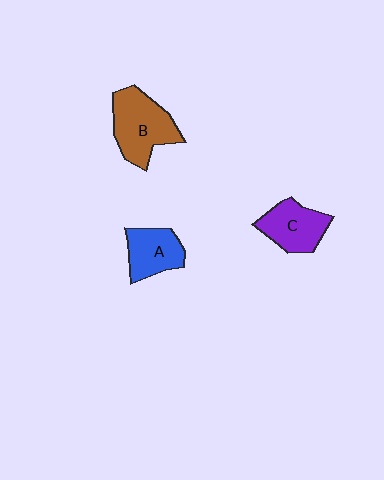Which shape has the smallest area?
Shape A (blue).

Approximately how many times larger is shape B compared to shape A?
Approximately 1.5 times.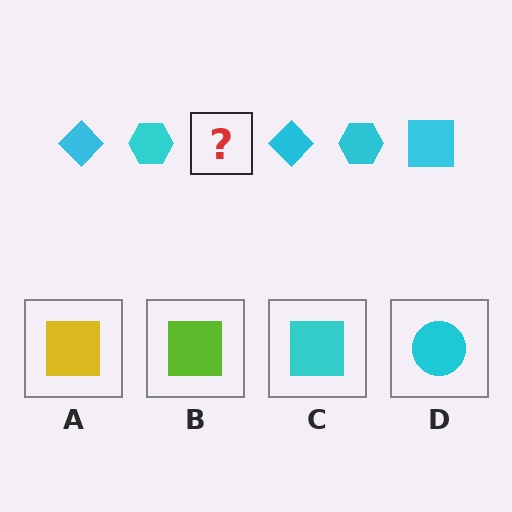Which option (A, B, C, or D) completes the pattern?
C.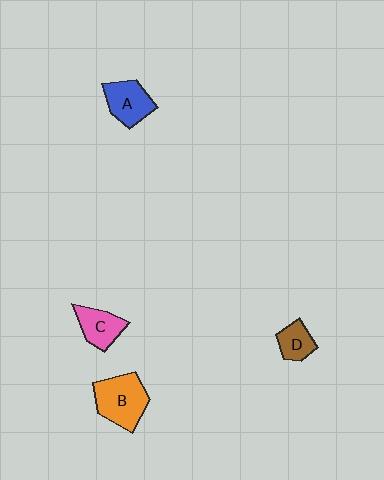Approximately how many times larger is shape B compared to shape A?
Approximately 1.4 times.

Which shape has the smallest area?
Shape D (brown).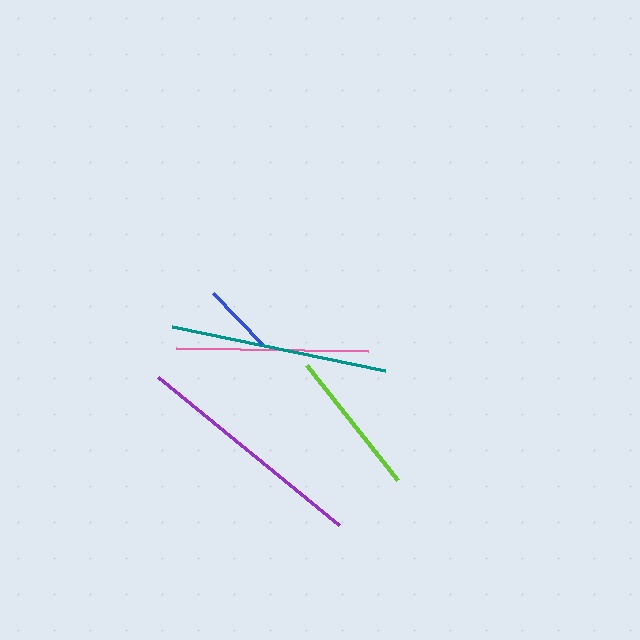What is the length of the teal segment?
The teal segment is approximately 217 pixels long.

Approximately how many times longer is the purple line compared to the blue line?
The purple line is approximately 3.3 times the length of the blue line.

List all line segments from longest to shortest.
From longest to shortest: purple, teal, pink, lime, blue.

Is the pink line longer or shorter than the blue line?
The pink line is longer than the blue line.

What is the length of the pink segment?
The pink segment is approximately 192 pixels long.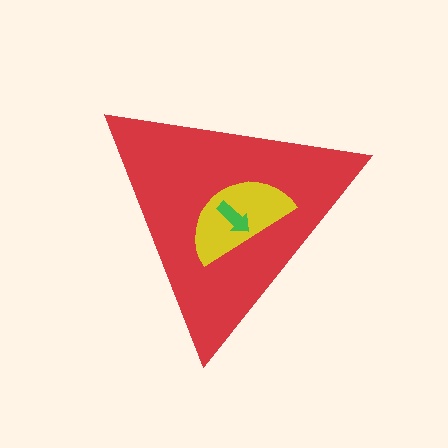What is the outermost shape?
The red triangle.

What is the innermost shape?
The green arrow.